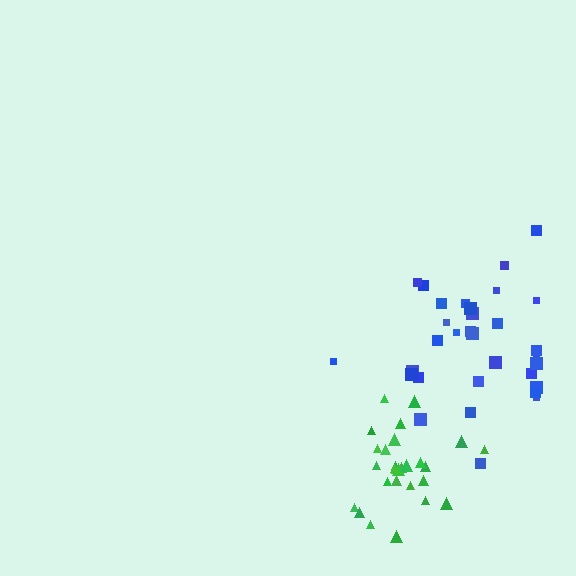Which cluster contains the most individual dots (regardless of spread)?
Blue (33).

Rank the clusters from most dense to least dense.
green, blue.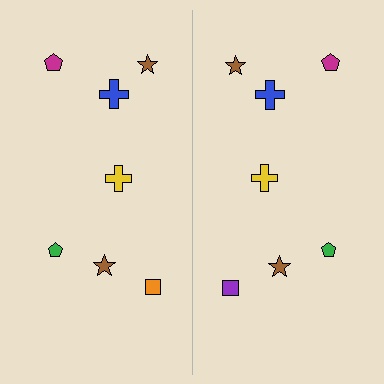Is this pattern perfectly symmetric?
No, the pattern is not perfectly symmetric. The purple square on the right side breaks the symmetry — its mirror counterpart is orange.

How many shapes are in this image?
There are 14 shapes in this image.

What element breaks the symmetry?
The purple square on the right side breaks the symmetry — its mirror counterpart is orange.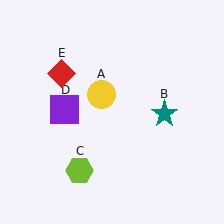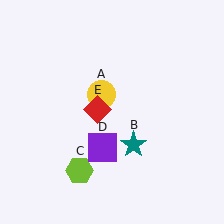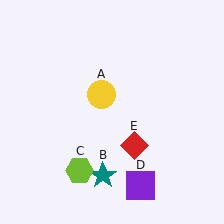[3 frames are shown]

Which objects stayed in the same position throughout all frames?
Yellow circle (object A) and lime hexagon (object C) remained stationary.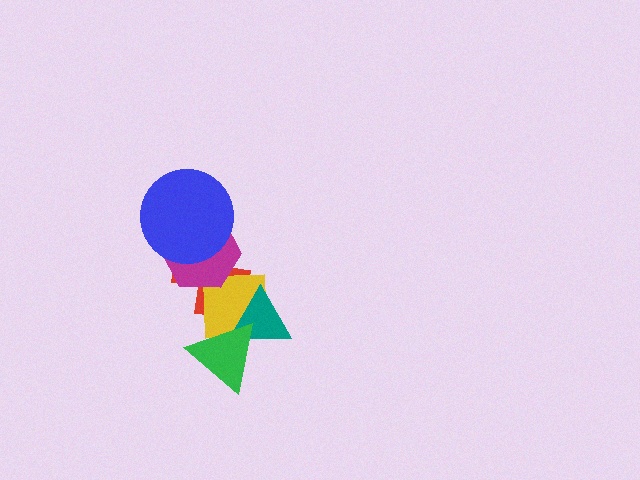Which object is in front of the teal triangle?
The green triangle is in front of the teal triangle.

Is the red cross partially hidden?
Yes, it is partially covered by another shape.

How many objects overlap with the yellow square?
4 objects overlap with the yellow square.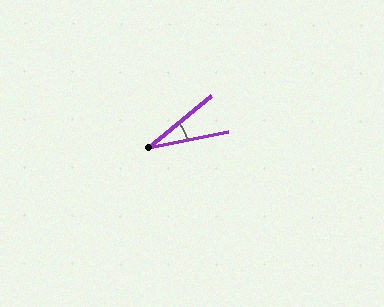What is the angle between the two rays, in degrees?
Approximately 28 degrees.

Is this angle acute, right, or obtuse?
It is acute.